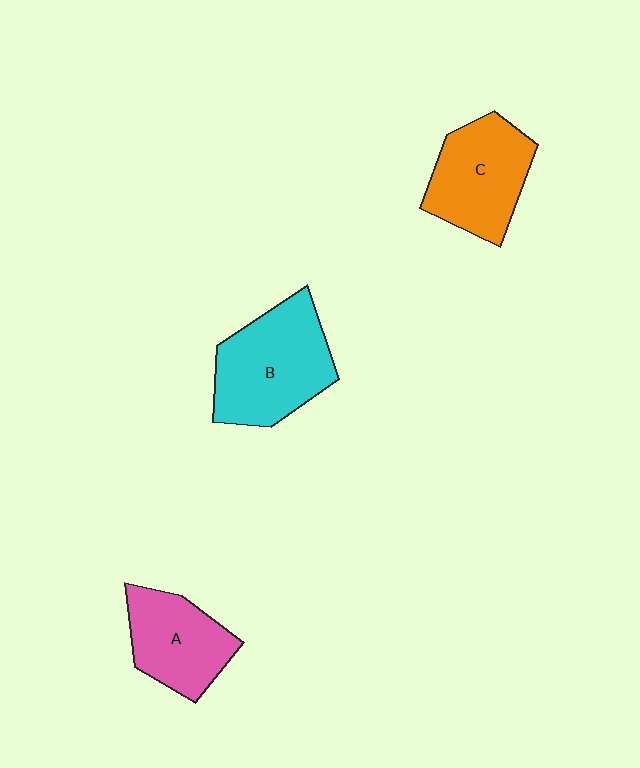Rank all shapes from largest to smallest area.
From largest to smallest: B (cyan), C (orange), A (pink).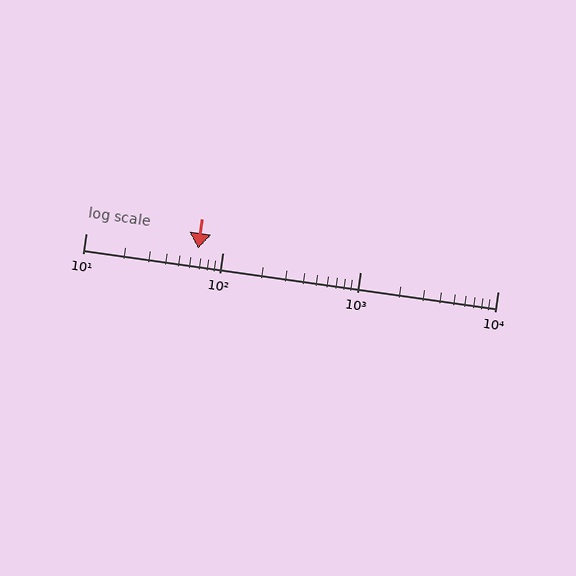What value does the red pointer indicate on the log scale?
The pointer indicates approximately 66.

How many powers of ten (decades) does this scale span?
The scale spans 3 decades, from 10 to 10000.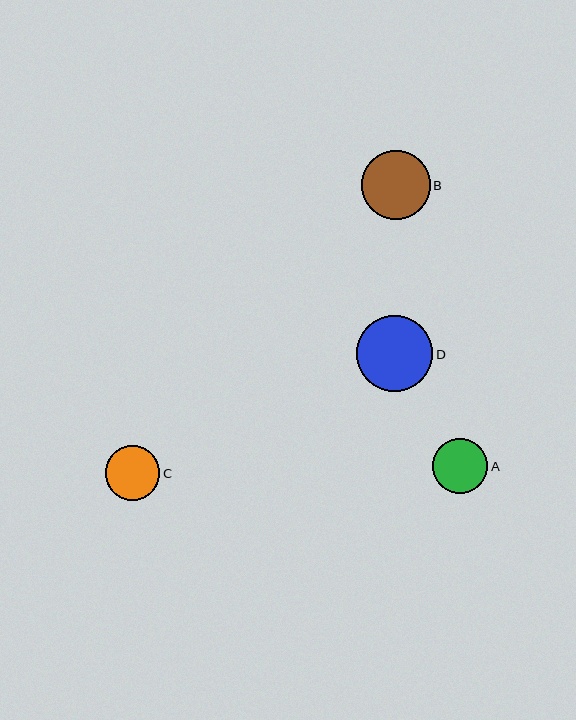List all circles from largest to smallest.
From largest to smallest: D, B, A, C.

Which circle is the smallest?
Circle C is the smallest with a size of approximately 55 pixels.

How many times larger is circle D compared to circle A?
Circle D is approximately 1.4 times the size of circle A.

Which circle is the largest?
Circle D is the largest with a size of approximately 76 pixels.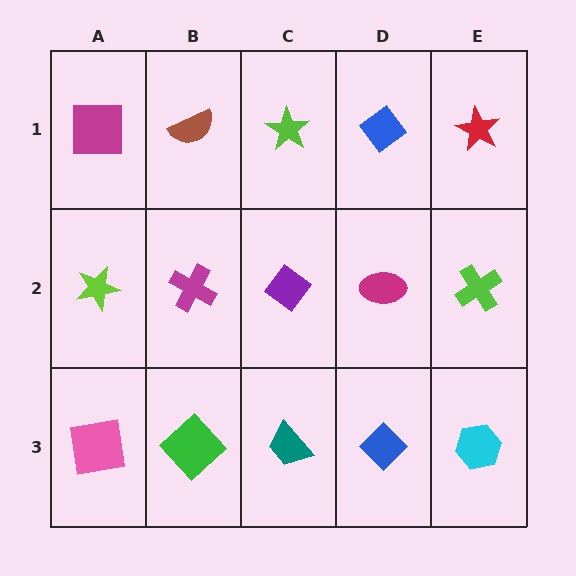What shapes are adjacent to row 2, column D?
A blue diamond (row 1, column D), a blue diamond (row 3, column D), a purple diamond (row 2, column C), a lime cross (row 2, column E).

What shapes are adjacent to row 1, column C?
A purple diamond (row 2, column C), a brown semicircle (row 1, column B), a blue diamond (row 1, column D).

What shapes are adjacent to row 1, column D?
A magenta ellipse (row 2, column D), a lime star (row 1, column C), a red star (row 1, column E).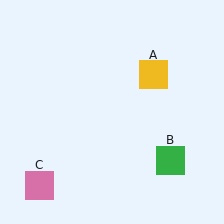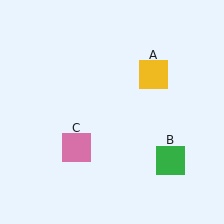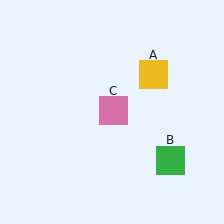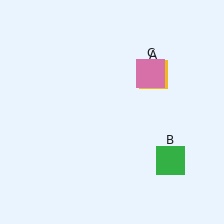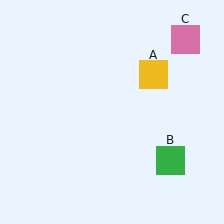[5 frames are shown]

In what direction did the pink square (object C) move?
The pink square (object C) moved up and to the right.